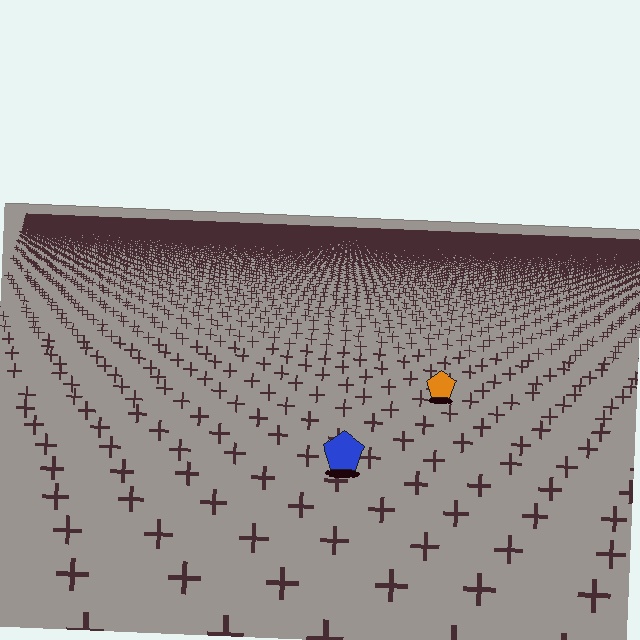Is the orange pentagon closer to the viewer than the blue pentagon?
No. The blue pentagon is closer — you can tell from the texture gradient: the ground texture is coarser near it.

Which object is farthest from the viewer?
The orange pentagon is farthest from the viewer. It appears smaller and the ground texture around it is denser.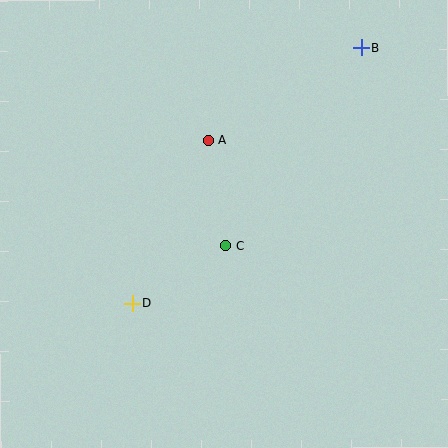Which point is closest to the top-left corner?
Point A is closest to the top-left corner.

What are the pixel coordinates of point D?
Point D is at (132, 303).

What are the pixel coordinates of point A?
Point A is at (208, 140).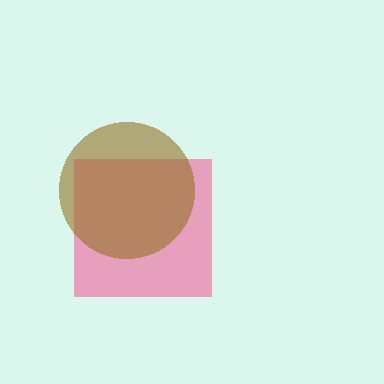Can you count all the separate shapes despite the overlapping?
Yes, there are 2 separate shapes.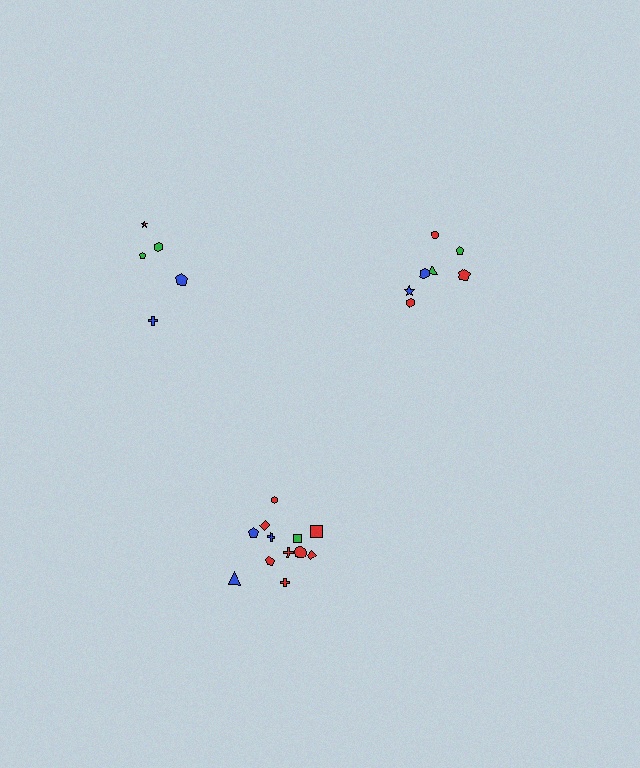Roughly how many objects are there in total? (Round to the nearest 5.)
Roughly 25 objects in total.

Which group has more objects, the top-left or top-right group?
The top-right group.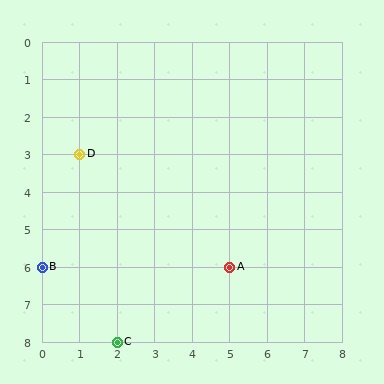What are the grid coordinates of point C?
Point C is at grid coordinates (2, 8).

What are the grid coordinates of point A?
Point A is at grid coordinates (5, 6).